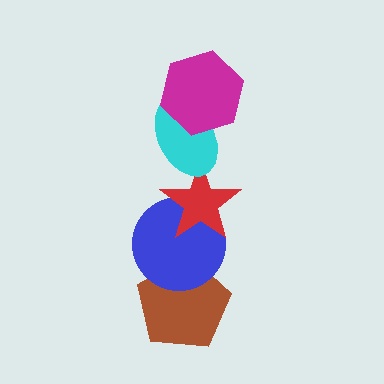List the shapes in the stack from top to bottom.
From top to bottom: the magenta hexagon, the cyan ellipse, the red star, the blue circle, the brown pentagon.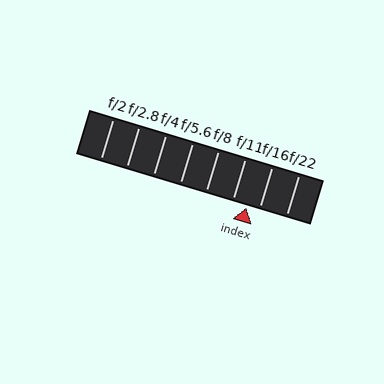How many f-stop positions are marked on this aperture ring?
There are 8 f-stop positions marked.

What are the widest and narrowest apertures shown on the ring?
The widest aperture shown is f/2 and the narrowest is f/22.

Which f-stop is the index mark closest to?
The index mark is closest to f/16.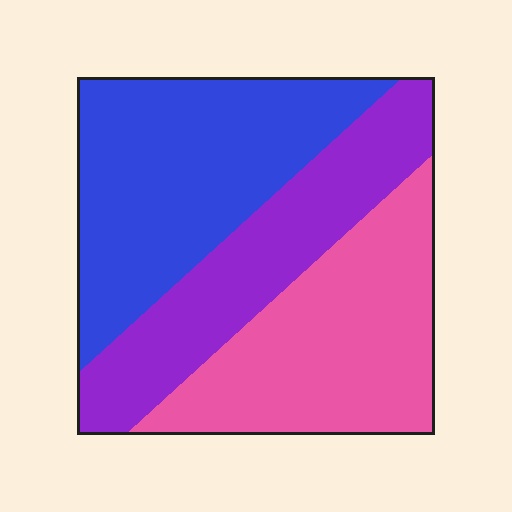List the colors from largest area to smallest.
From largest to smallest: blue, pink, purple.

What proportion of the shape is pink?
Pink takes up about one third (1/3) of the shape.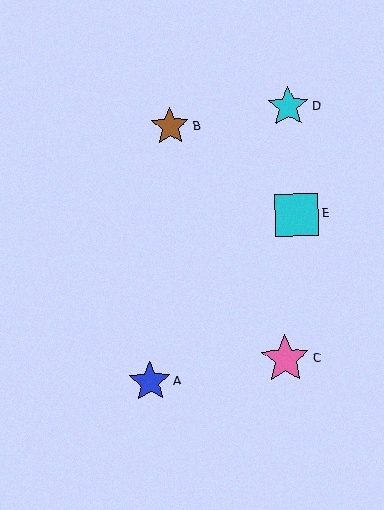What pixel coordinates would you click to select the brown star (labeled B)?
Click at (170, 126) to select the brown star B.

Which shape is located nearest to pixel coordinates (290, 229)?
The cyan square (labeled E) at (297, 215) is nearest to that location.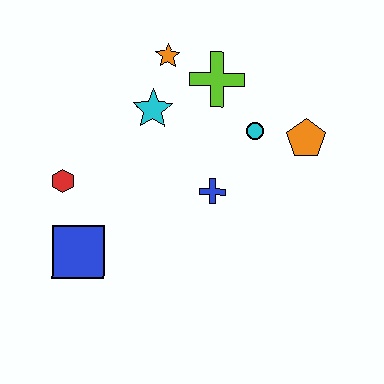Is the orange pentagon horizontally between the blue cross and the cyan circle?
No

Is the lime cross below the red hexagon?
No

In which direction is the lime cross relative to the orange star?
The lime cross is to the right of the orange star.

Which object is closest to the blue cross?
The cyan circle is closest to the blue cross.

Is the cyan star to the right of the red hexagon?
Yes